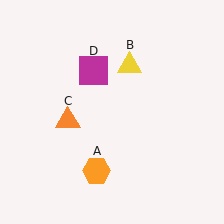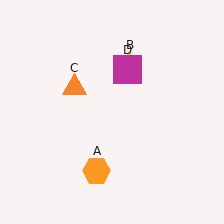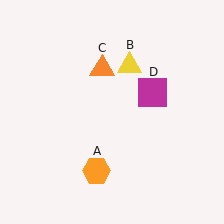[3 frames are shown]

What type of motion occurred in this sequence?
The orange triangle (object C), magenta square (object D) rotated clockwise around the center of the scene.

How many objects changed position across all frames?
2 objects changed position: orange triangle (object C), magenta square (object D).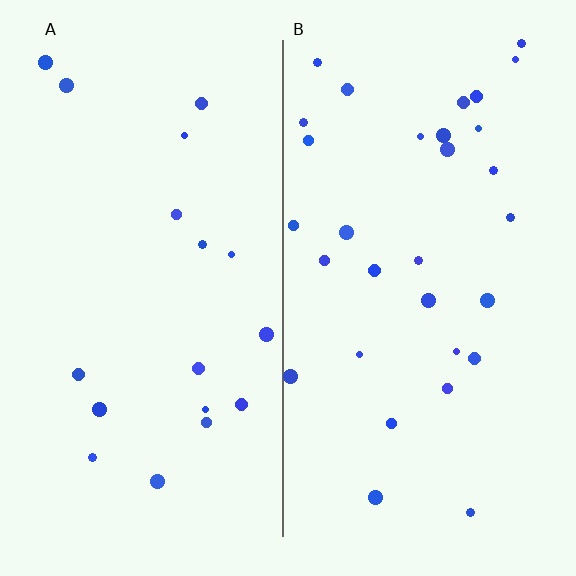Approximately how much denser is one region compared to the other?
Approximately 1.7× — region B over region A.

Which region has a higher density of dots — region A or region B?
B (the right).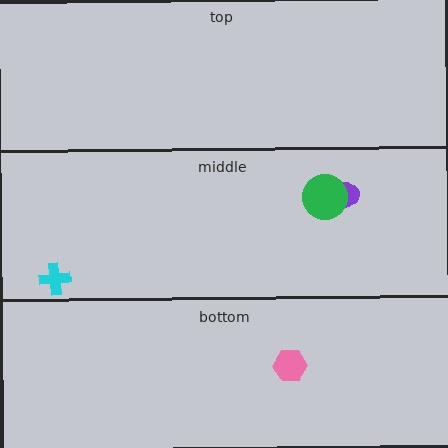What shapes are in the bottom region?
The pink hexagon.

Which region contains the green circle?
The middle region.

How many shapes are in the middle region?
3.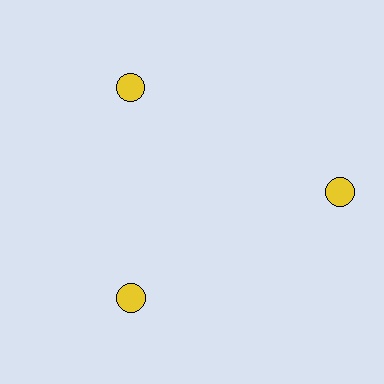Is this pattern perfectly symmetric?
No. The 3 yellow circles are arranged in a ring, but one element near the 3 o'clock position is pushed outward from the center, breaking the 3-fold rotational symmetry.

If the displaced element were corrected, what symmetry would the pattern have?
It would have 3-fold rotational symmetry — the pattern would map onto itself every 120 degrees.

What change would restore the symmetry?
The symmetry would be restored by moving it inward, back onto the ring so that all 3 circles sit at equal angles and equal distance from the center.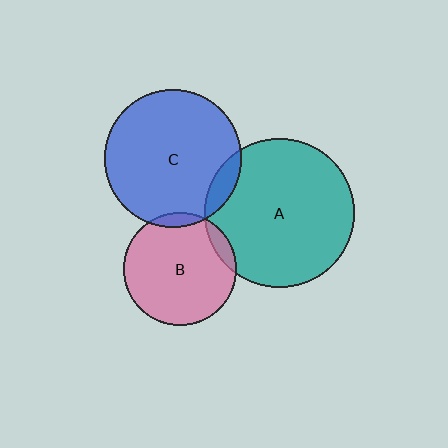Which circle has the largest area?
Circle A (teal).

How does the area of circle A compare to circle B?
Approximately 1.7 times.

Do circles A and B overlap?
Yes.